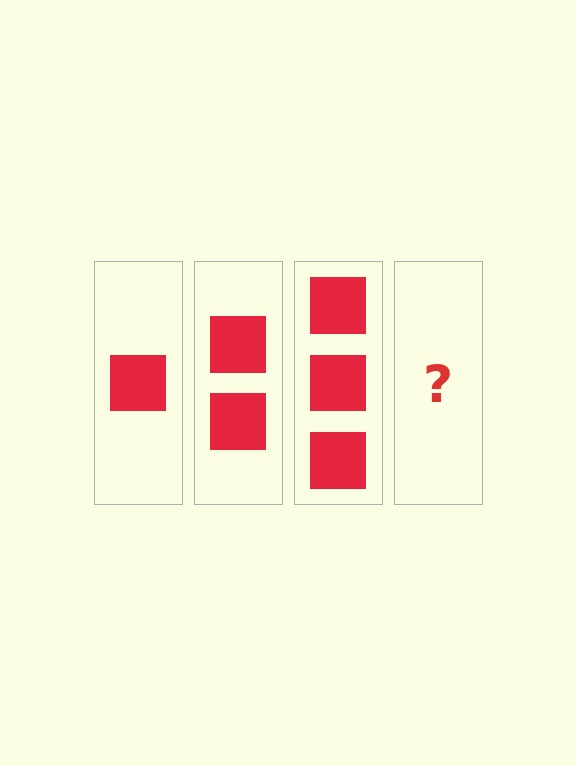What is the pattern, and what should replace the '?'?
The pattern is that each step adds one more square. The '?' should be 4 squares.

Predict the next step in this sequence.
The next step is 4 squares.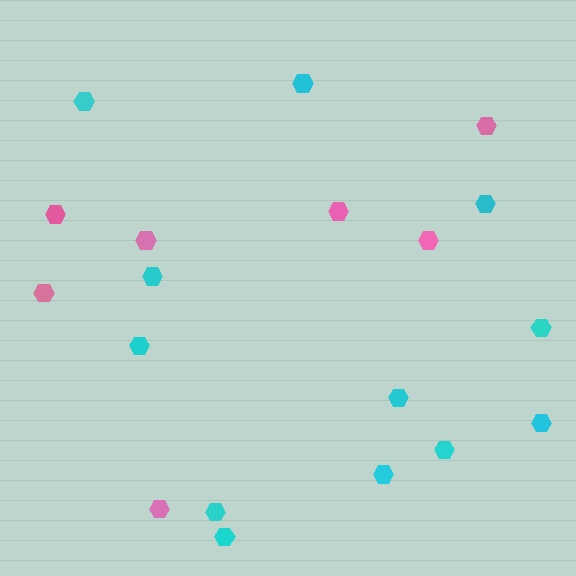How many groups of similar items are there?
There are 2 groups: one group of pink hexagons (7) and one group of cyan hexagons (12).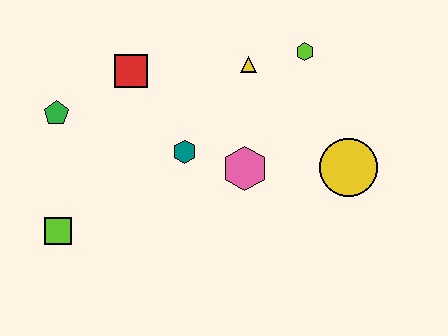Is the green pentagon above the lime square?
Yes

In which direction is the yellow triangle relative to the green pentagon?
The yellow triangle is to the right of the green pentagon.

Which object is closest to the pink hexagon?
The teal hexagon is closest to the pink hexagon.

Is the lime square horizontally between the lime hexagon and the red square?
No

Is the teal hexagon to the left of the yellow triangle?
Yes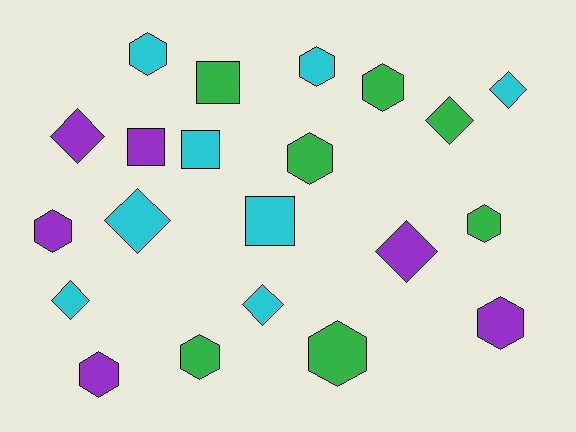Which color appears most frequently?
Cyan, with 8 objects.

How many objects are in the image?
There are 21 objects.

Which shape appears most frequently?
Hexagon, with 10 objects.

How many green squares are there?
There is 1 green square.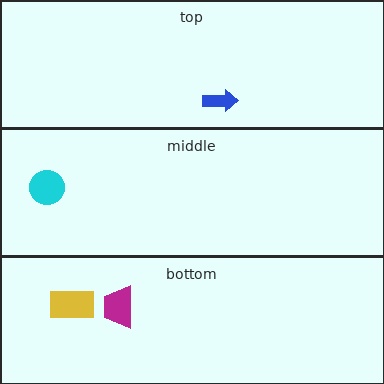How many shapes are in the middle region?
1.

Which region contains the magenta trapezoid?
The bottom region.